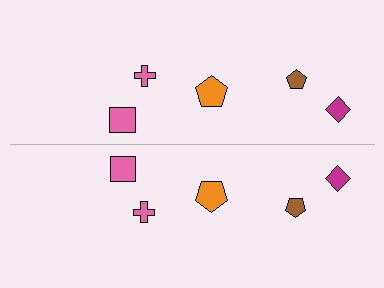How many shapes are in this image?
There are 10 shapes in this image.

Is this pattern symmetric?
Yes, this pattern has bilateral (reflection) symmetry.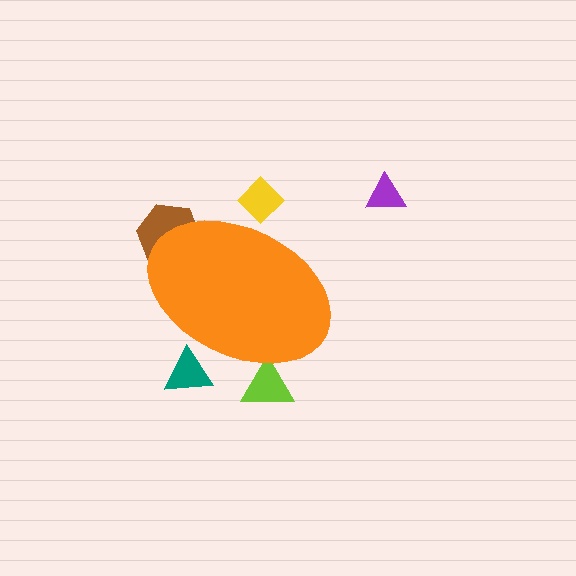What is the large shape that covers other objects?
An orange ellipse.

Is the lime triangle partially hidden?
Yes, the lime triangle is partially hidden behind the orange ellipse.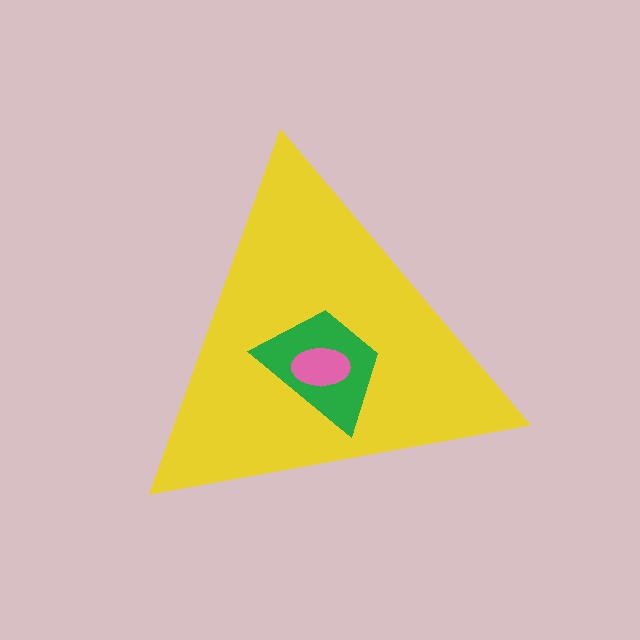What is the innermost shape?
The pink ellipse.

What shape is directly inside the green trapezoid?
The pink ellipse.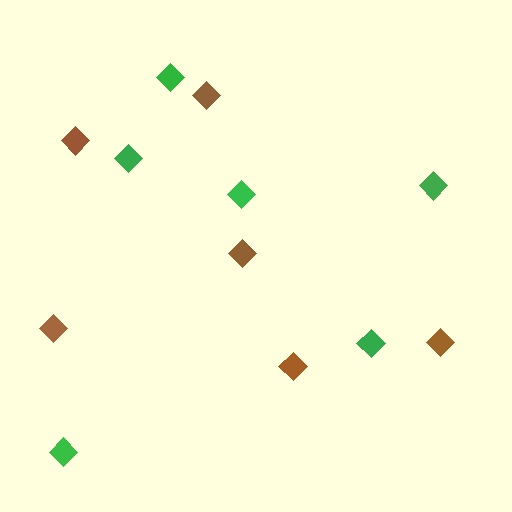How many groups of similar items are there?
There are 2 groups: one group of brown diamonds (6) and one group of green diamonds (6).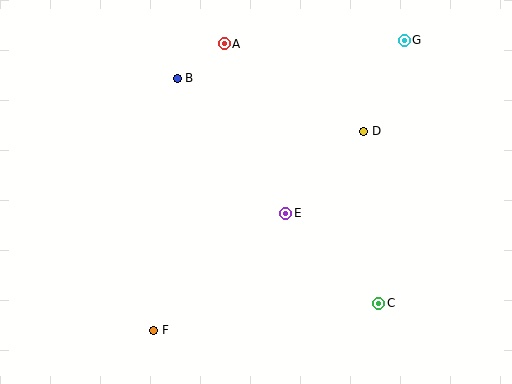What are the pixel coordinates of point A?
Point A is at (224, 44).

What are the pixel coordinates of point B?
Point B is at (177, 78).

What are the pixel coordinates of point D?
Point D is at (364, 131).